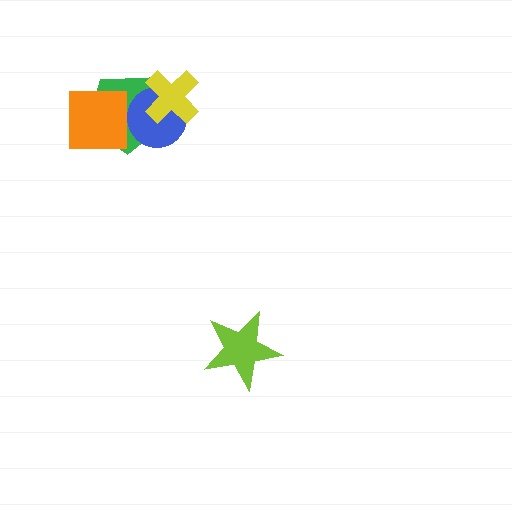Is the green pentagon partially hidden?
Yes, it is partially covered by another shape.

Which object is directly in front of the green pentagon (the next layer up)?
The orange square is directly in front of the green pentagon.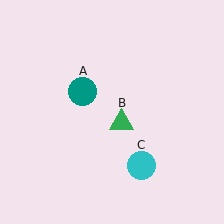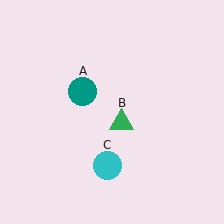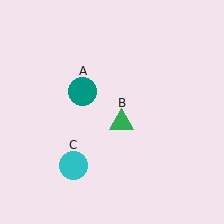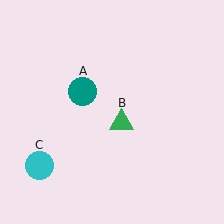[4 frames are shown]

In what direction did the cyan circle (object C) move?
The cyan circle (object C) moved left.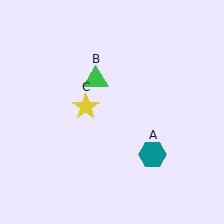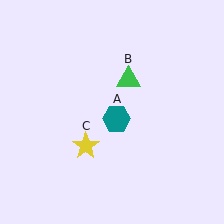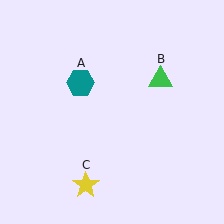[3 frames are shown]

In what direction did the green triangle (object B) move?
The green triangle (object B) moved right.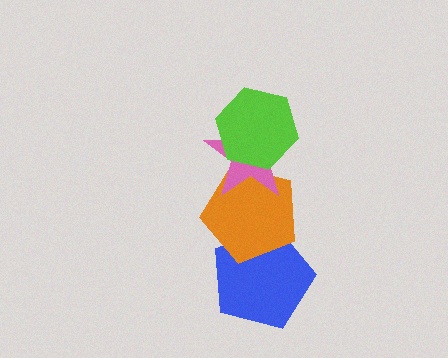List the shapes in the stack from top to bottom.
From top to bottom: the lime hexagon, the pink star, the orange pentagon, the blue pentagon.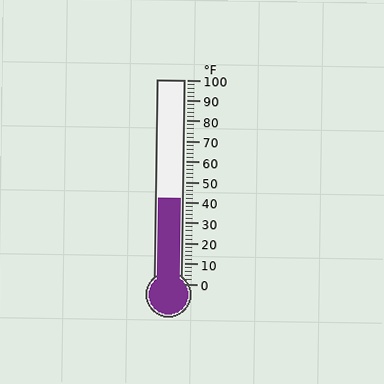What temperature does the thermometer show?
The thermometer shows approximately 42°F.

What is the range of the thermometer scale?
The thermometer scale ranges from 0°F to 100°F.